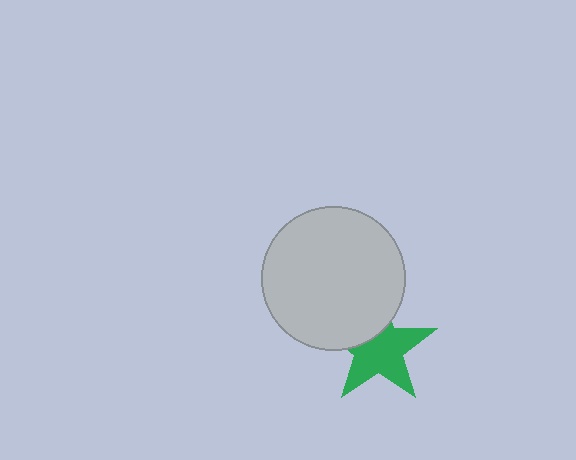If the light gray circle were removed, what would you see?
You would see the complete green star.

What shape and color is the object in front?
The object in front is a light gray circle.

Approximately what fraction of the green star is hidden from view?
Roughly 32% of the green star is hidden behind the light gray circle.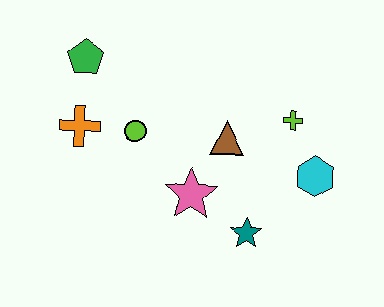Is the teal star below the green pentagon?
Yes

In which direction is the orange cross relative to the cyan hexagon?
The orange cross is to the left of the cyan hexagon.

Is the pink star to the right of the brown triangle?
No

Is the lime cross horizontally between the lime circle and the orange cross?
No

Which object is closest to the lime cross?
The cyan hexagon is closest to the lime cross.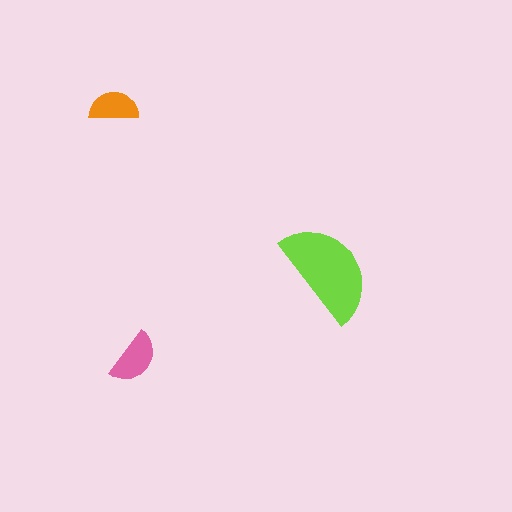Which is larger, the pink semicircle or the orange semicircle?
The pink one.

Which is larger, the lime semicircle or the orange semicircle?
The lime one.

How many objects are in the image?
There are 3 objects in the image.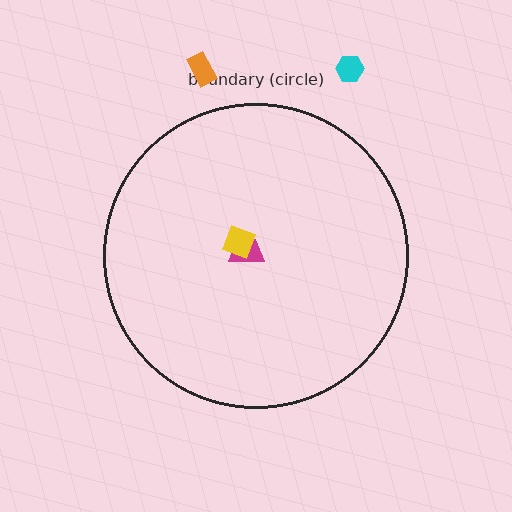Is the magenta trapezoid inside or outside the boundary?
Inside.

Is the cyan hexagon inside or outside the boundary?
Outside.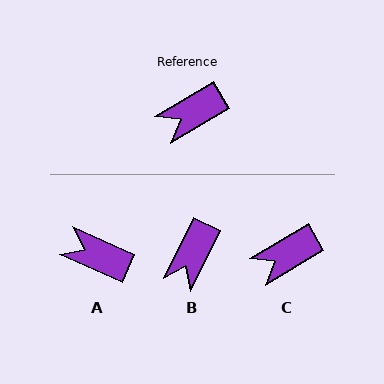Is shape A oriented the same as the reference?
No, it is off by about 54 degrees.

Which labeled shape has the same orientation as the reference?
C.